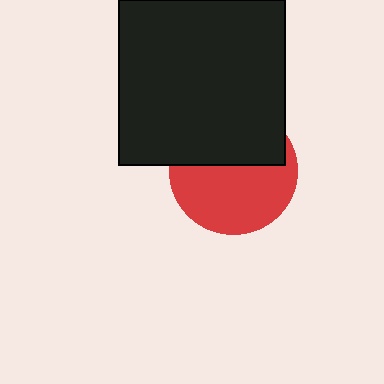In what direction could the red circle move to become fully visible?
The red circle could move down. That would shift it out from behind the black square entirely.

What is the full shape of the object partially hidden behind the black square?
The partially hidden object is a red circle.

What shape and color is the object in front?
The object in front is a black square.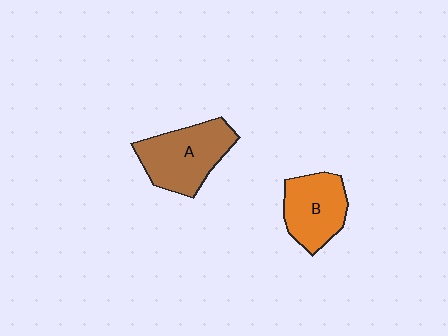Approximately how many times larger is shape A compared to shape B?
Approximately 1.2 times.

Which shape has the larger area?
Shape A (brown).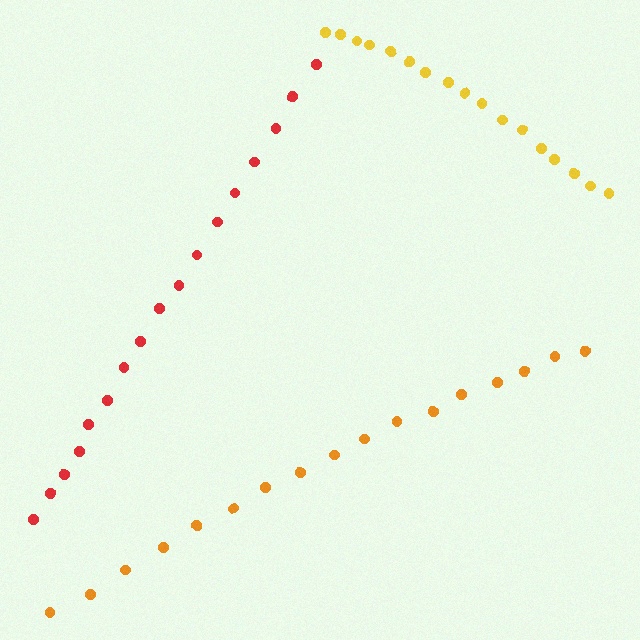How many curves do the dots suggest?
There are 3 distinct paths.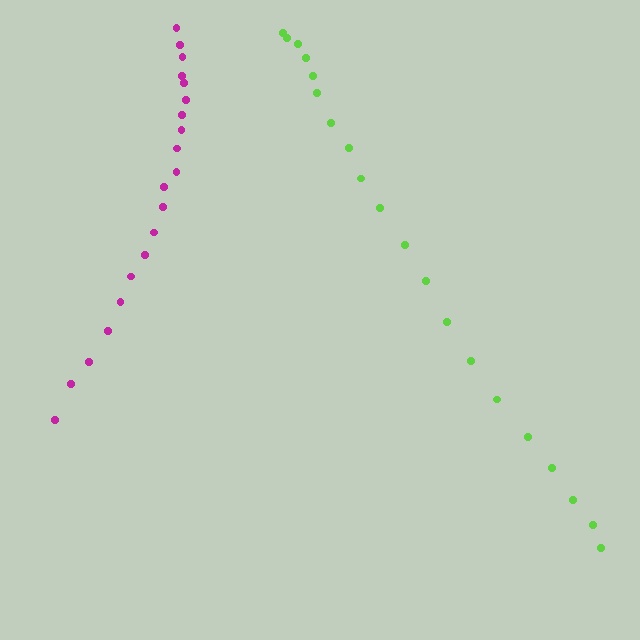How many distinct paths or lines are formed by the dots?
There are 2 distinct paths.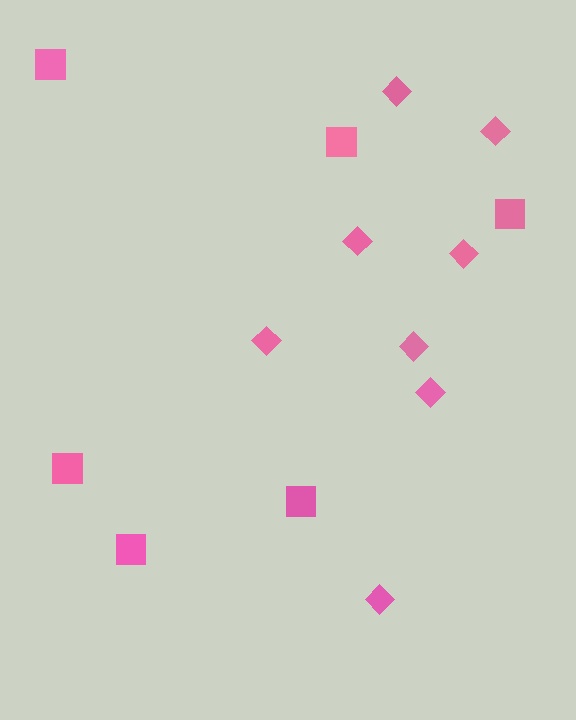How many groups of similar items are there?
There are 2 groups: one group of diamonds (8) and one group of squares (6).